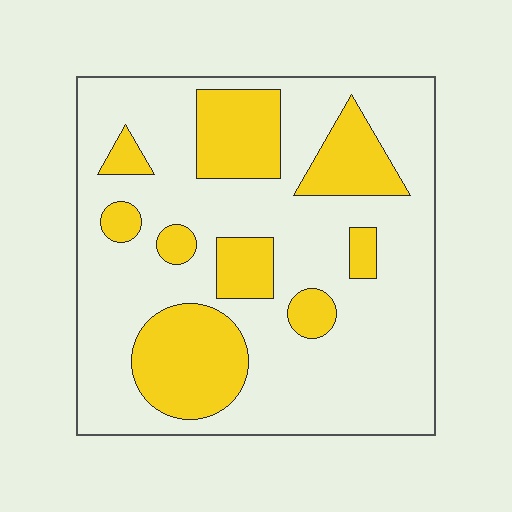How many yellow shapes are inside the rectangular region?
9.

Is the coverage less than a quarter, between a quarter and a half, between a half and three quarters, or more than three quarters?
Between a quarter and a half.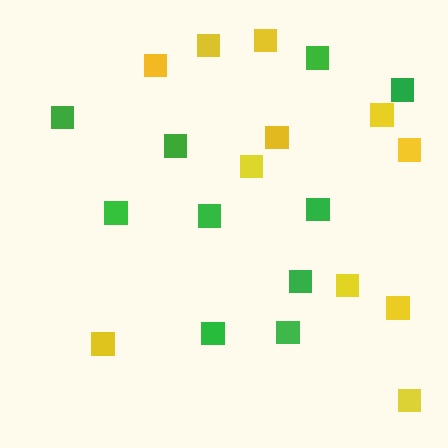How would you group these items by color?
There are 2 groups: one group of yellow squares (11) and one group of green squares (10).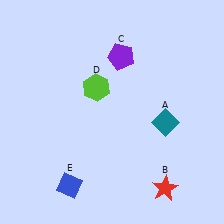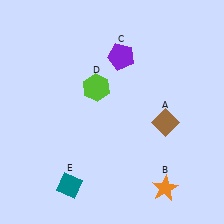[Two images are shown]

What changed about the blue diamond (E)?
In Image 1, E is blue. In Image 2, it changed to teal.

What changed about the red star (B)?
In Image 1, B is red. In Image 2, it changed to orange.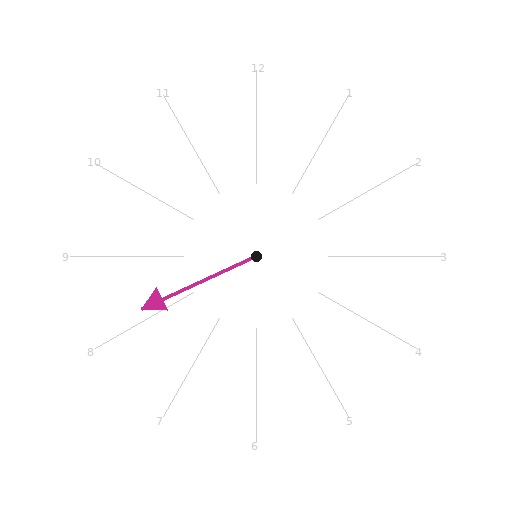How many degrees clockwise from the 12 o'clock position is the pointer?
Approximately 245 degrees.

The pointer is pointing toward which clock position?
Roughly 8 o'clock.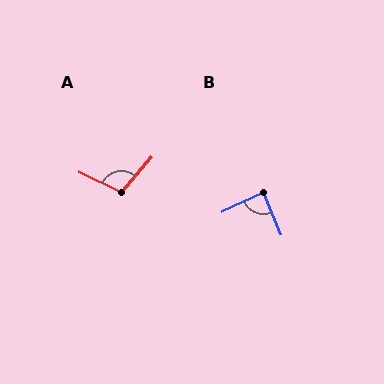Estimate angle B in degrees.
Approximately 86 degrees.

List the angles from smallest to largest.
B (86°), A (105°).